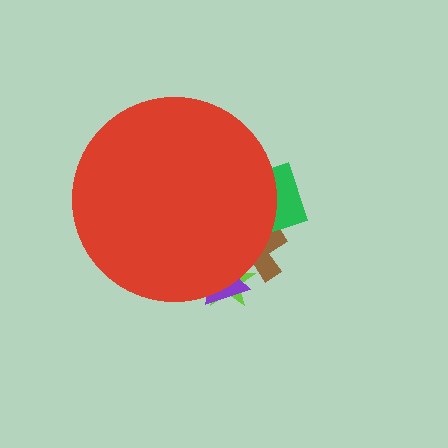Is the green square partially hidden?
Yes, the green square is partially hidden behind the red circle.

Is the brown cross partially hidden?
Yes, the brown cross is partially hidden behind the red circle.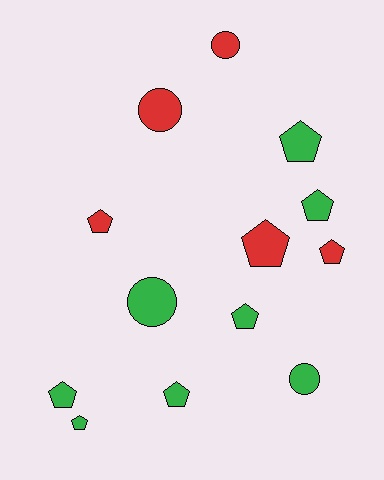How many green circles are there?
There are 2 green circles.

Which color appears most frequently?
Green, with 8 objects.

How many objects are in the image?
There are 13 objects.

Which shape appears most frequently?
Pentagon, with 9 objects.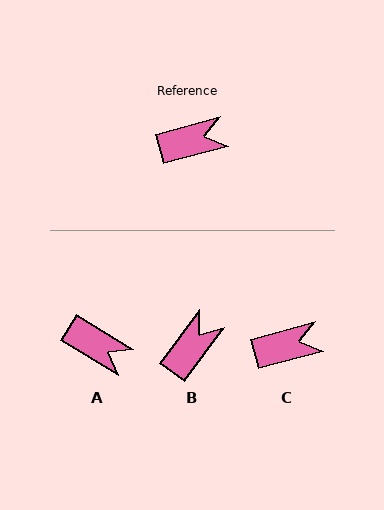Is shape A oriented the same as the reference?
No, it is off by about 46 degrees.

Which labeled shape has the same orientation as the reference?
C.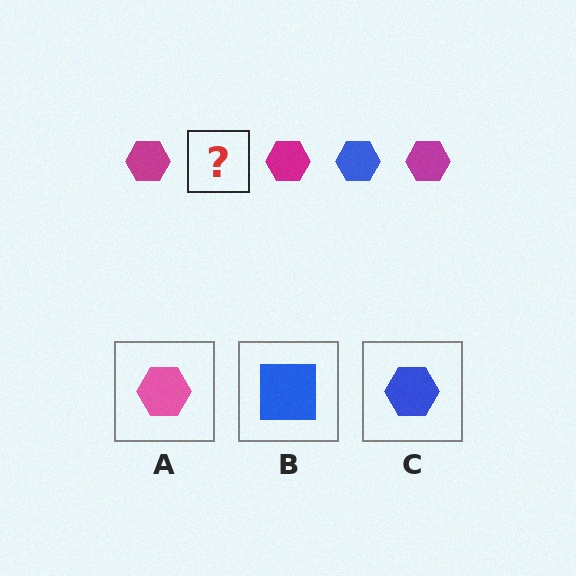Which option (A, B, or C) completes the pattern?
C.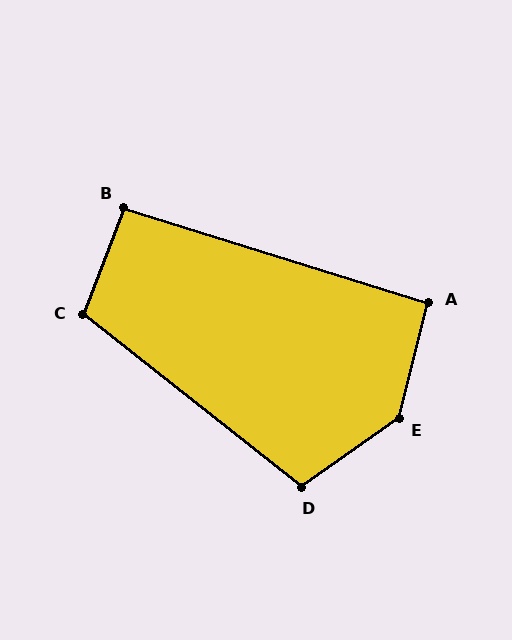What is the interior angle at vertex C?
Approximately 107 degrees (obtuse).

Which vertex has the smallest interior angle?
A, at approximately 93 degrees.